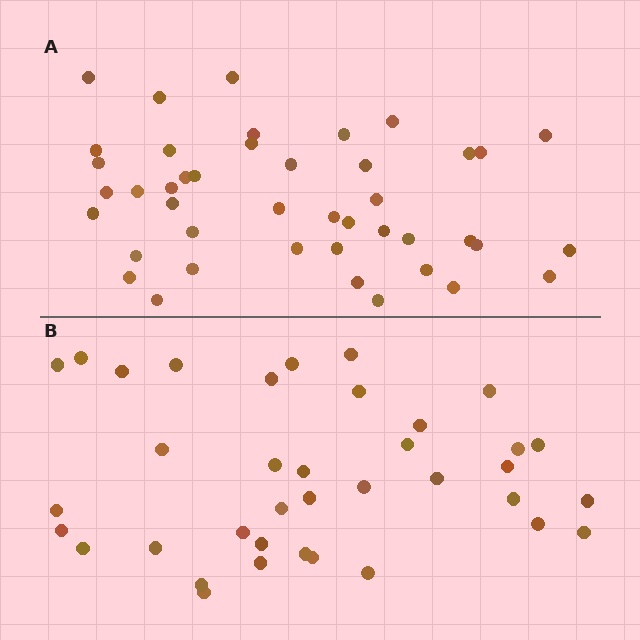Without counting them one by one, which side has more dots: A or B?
Region A (the top region) has more dots.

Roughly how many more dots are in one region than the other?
Region A has about 6 more dots than region B.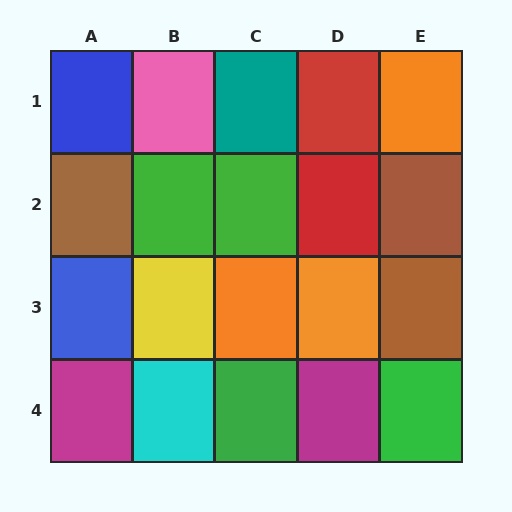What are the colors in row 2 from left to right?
Brown, green, green, red, brown.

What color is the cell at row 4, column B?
Cyan.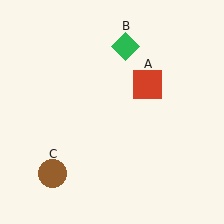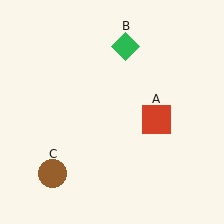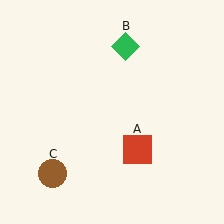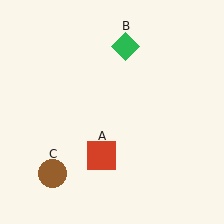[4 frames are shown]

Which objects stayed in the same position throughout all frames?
Green diamond (object B) and brown circle (object C) remained stationary.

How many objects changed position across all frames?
1 object changed position: red square (object A).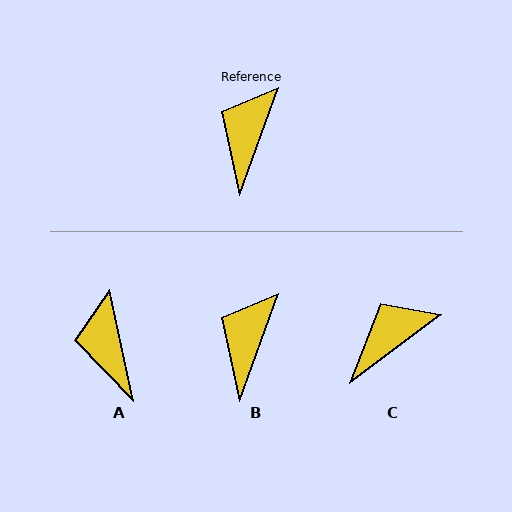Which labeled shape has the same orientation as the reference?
B.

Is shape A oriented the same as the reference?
No, it is off by about 32 degrees.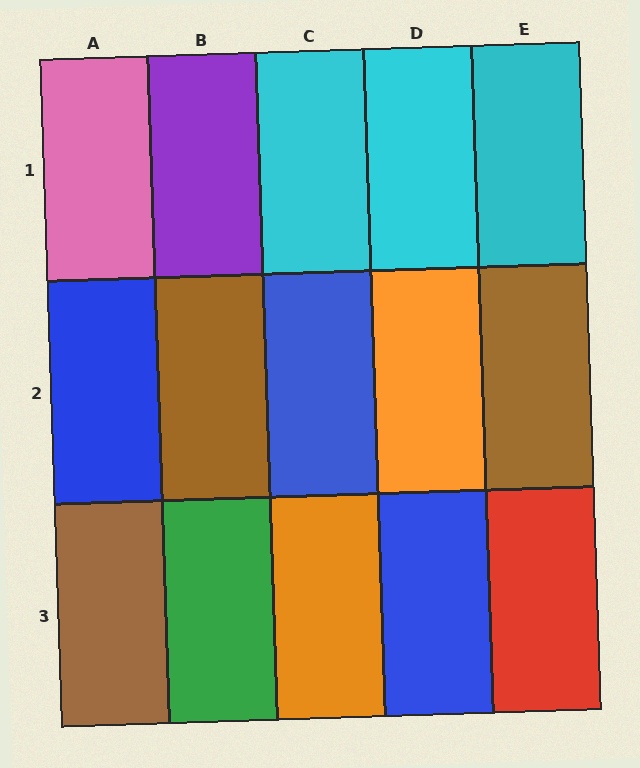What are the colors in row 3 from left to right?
Brown, green, orange, blue, red.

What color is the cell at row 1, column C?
Cyan.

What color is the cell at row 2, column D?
Orange.